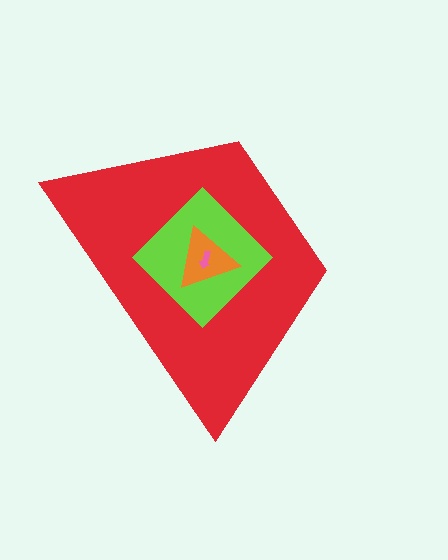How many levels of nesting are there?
4.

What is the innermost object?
The pink arrow.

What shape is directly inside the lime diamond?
The orange triangle.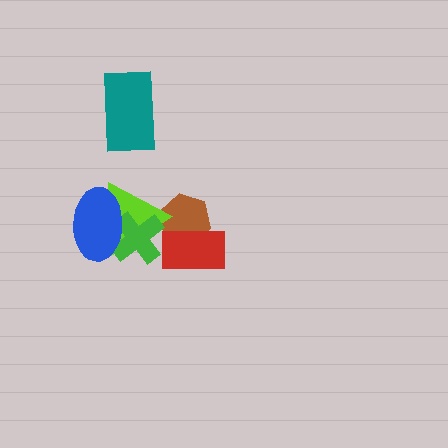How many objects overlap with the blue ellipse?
2 objects overlap with the blue ellipse.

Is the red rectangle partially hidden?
No, no other shape covers it.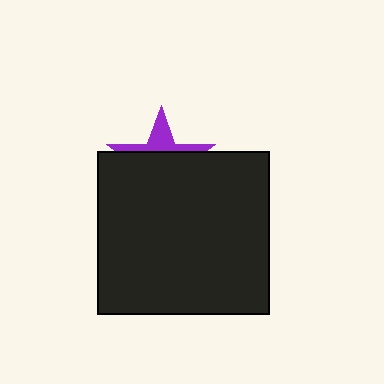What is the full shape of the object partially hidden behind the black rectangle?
The partially hidden object is a purple star.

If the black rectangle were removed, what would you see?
You would see the complete purple star.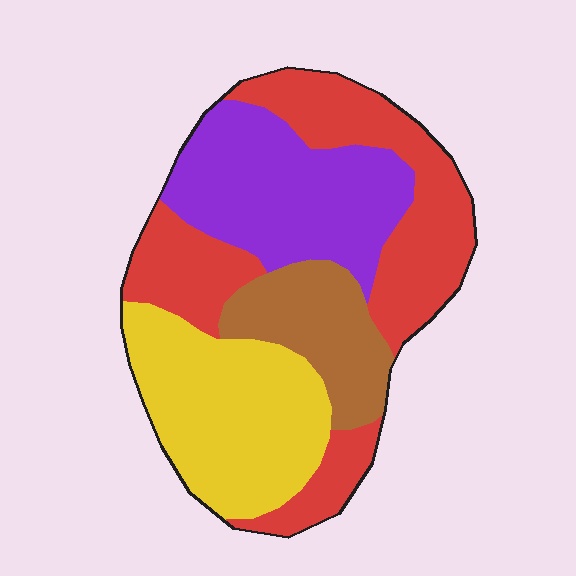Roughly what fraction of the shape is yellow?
Yellow takes up between a sixth and a third of the shape.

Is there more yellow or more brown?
Yellow.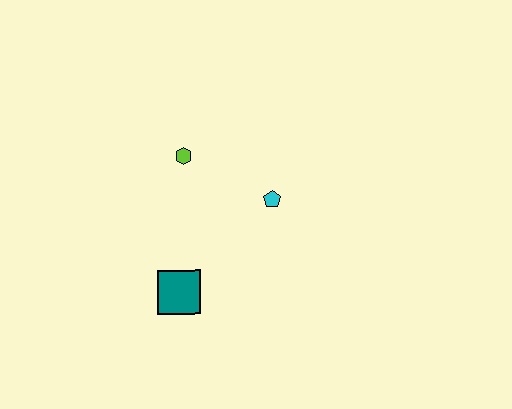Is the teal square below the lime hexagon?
Yes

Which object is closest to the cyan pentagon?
The lime hexagon is closest to the cyan pentagon.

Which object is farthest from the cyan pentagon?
The teal square is farthest from the cyan pentagon.